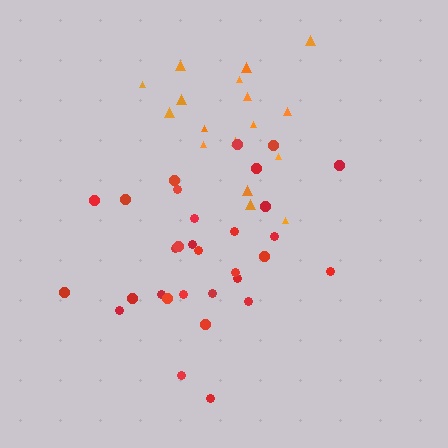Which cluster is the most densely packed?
Red.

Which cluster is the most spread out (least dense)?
Orange.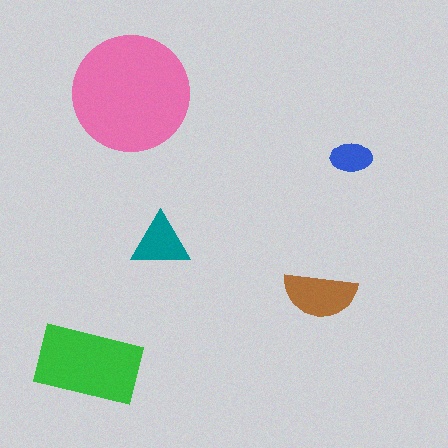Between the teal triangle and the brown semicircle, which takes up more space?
The brown semicircle.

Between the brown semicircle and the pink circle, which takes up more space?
The pink circle.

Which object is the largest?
The pink circle.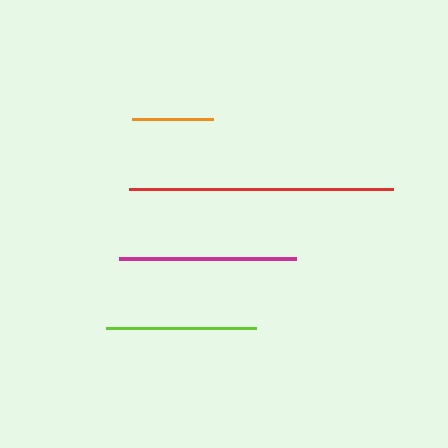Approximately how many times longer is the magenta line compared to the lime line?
The magenta line is approximately 1.2 times the length of the lime line.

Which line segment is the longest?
The red line is the longest at approximately 264 pixels.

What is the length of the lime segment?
The lime segment is approximately 150 pixels long.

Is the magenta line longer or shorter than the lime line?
The magenta line is longer than the lime line.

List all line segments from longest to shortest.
From longest to shortest: red, magenta, lime, orange.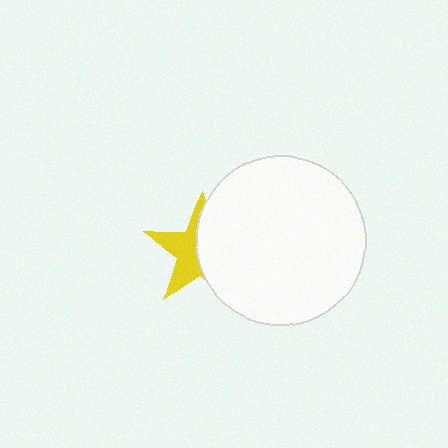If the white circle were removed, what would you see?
You would see the complete yellow star.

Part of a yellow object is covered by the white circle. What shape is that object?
It is a star.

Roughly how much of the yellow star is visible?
About half of it is visible (roughly 46%).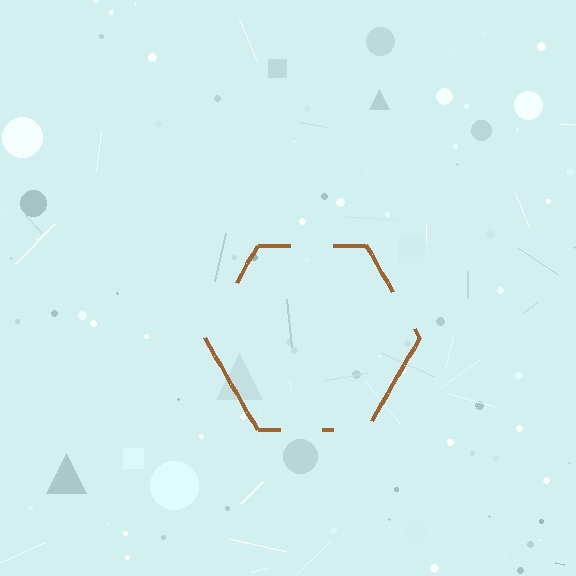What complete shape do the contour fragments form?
The contour fragments form a hexagon.